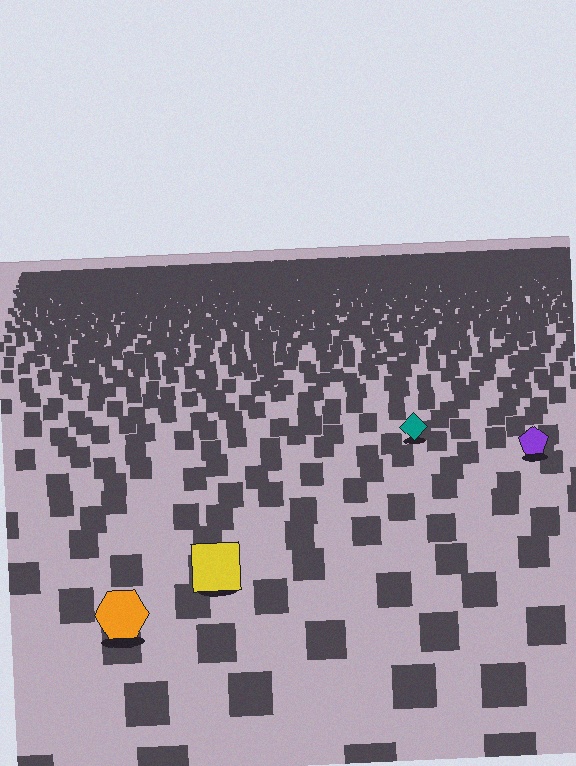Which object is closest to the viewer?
The orange hexagon is closest. The texture marks near it are larger and more spread out.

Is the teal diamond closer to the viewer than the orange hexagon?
No. The orange hexagon is closer — you can tell from the texture gradient: the ground texture is coarser near it.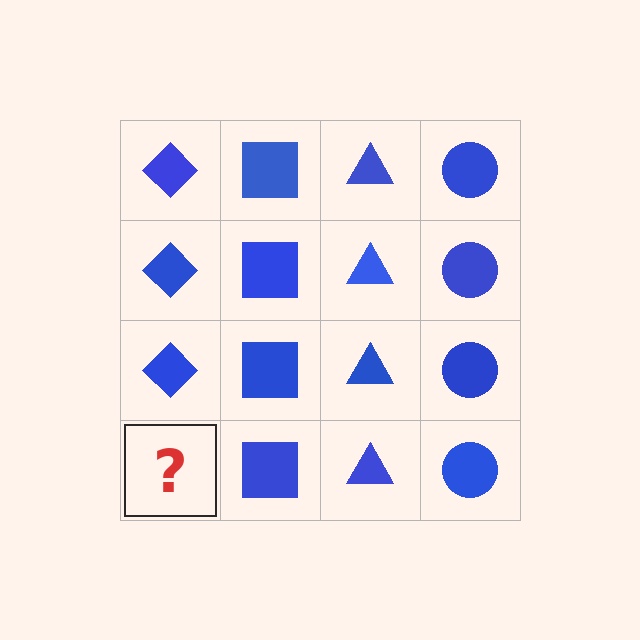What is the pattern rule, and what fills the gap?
The rule is that each column has a consistent shape. The gap should be filled with a blue diamond.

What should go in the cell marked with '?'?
The missing cell should contain a blue diamond.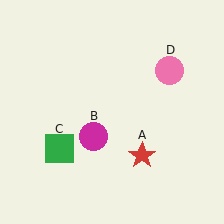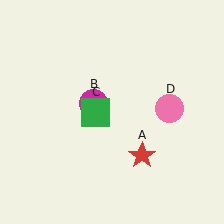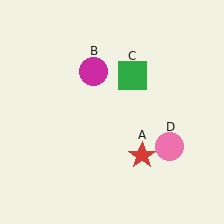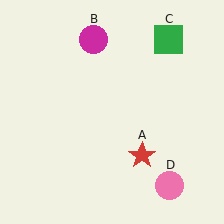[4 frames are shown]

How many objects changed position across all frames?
3 objects changed position: magenta circle (object B), green square (object C), pink circle (object D).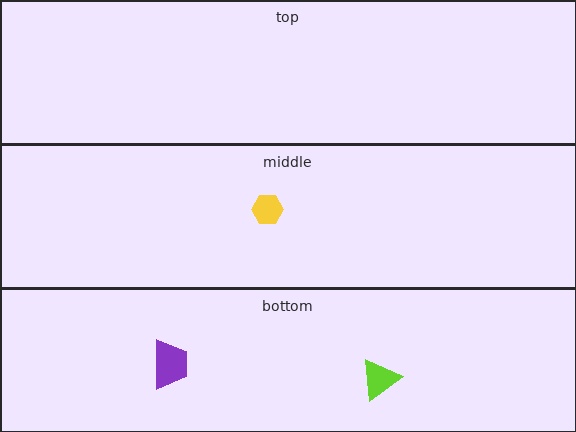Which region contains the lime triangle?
The bottom region.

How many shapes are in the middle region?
1.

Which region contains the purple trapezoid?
The bottom region.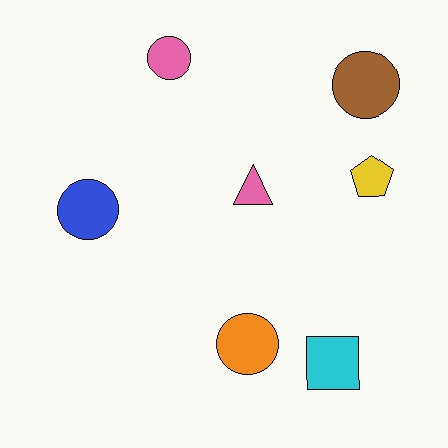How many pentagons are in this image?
There is 1 pentagon.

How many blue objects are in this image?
There is 1 blue object.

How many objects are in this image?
There are 7 objects.